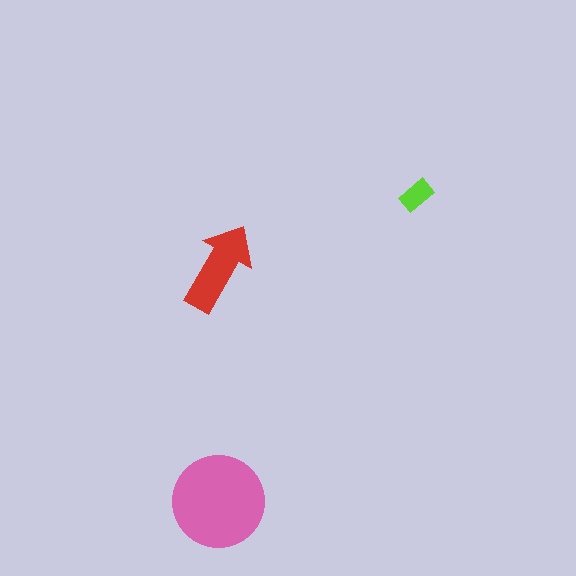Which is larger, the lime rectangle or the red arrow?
The red arrow.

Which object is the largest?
The pink circle.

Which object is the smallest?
The lime rectangle.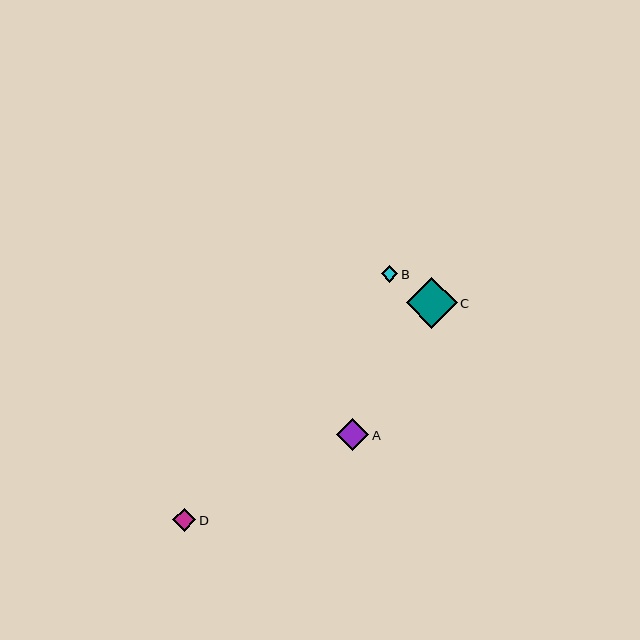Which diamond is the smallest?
Diamond B is the smallest with a size of approximately 16 pixels.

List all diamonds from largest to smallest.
From largest to smallest: C, A, D, B.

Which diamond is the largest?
Diamond C is the largest with a size of approximately 50 pixels.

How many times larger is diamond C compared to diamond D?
Diamond C is approximately 2.2 times the size of diamond D.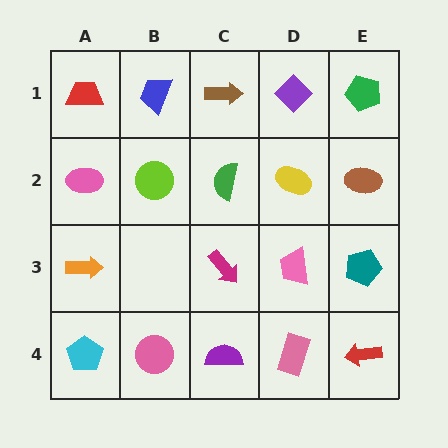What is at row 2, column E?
A brown ellipse.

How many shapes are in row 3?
4 shapes.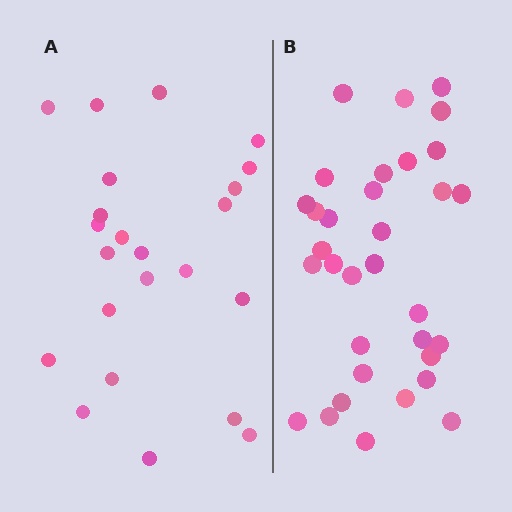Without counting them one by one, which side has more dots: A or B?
Region B (the right region) has more dots.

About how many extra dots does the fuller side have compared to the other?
Region B has roughly 10 or so more dots than region A.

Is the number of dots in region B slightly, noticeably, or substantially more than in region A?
Region B has noticeably more, but not dramatically so. The ratio is roughly 1.4 to 1.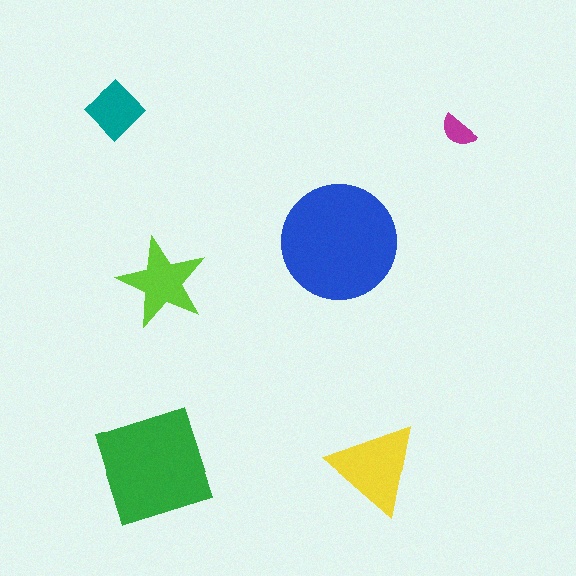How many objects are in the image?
There are 6 objects in the image.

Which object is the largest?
The blue circle.